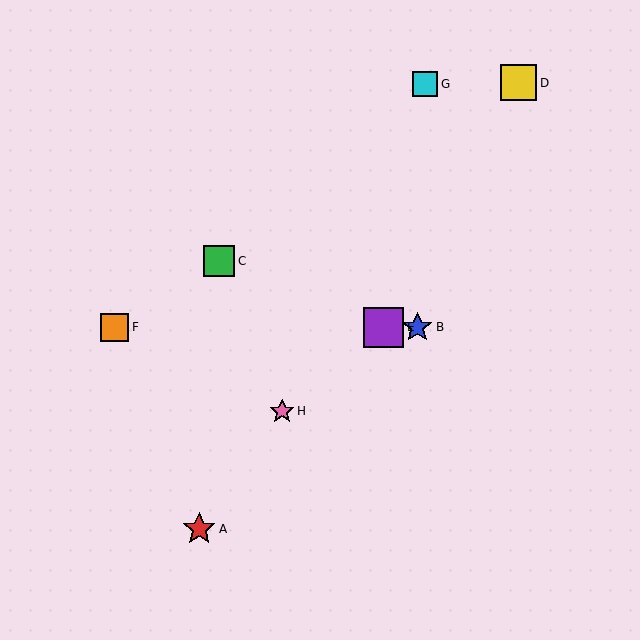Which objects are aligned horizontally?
Objects B, E, F are aligned horizontally.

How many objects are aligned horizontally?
3 objects (B, E, F) are aligned horizontally.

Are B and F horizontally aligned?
Yes, both are at y≈327.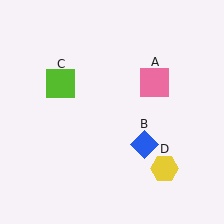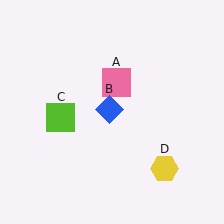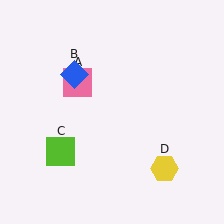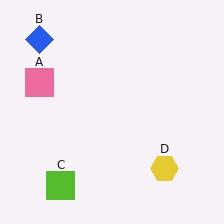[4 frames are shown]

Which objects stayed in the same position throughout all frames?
Yellow hexagon (object D) remained stationary.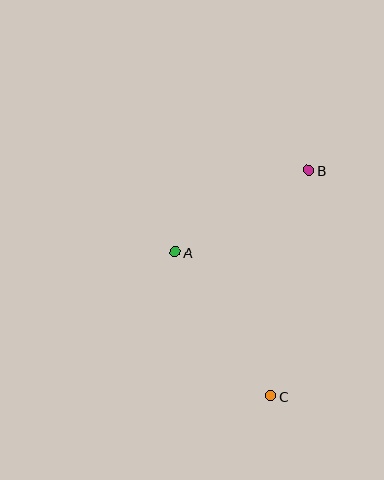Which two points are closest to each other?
Points A and B are closest to each other.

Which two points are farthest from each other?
Points B and C are farthest from each other.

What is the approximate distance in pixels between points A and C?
The distance between A and C is approximately 173 pixels.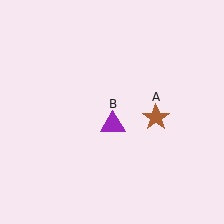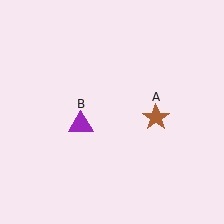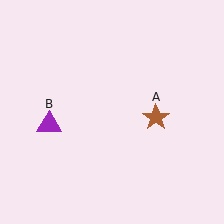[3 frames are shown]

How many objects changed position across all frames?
1 object changed position: purple triangle (object B).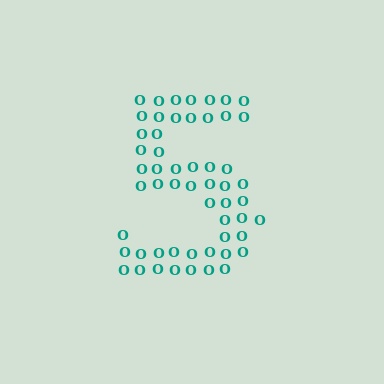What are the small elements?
The small elements are letter O's.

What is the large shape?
The large shape is the digit 5.